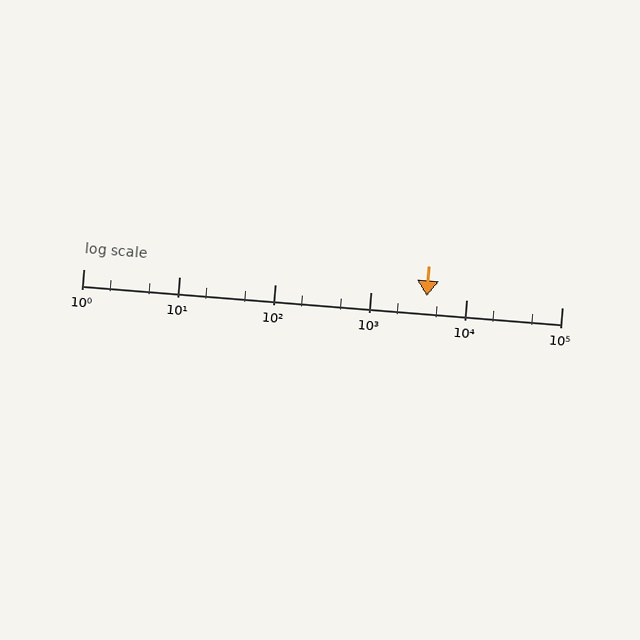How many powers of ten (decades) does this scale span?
The scale spans 5 decades, from 1 to 100000.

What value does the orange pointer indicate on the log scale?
The pointer indicates approximately 3900.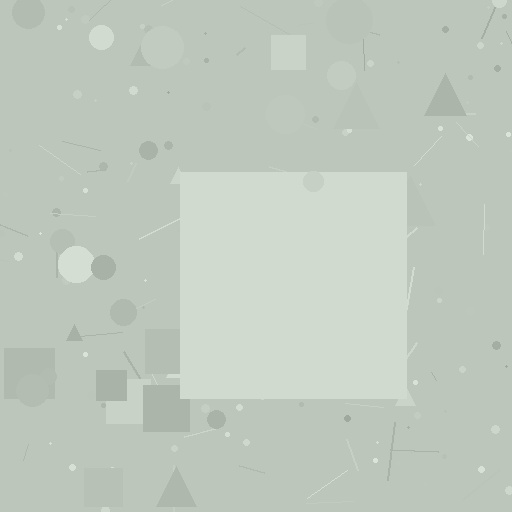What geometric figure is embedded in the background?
A square is embedded in the background.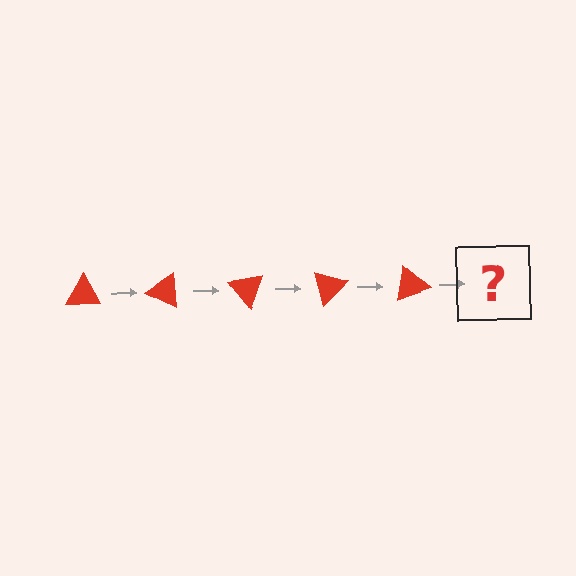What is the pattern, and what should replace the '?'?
The pattern is that the triangle rotates 25 degrees each step. The '?' should be a red triangle rotated 125 degrees.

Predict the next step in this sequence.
The next step is a red triangle rotated 125 degrees.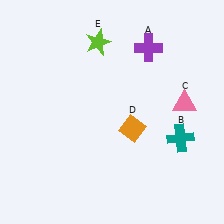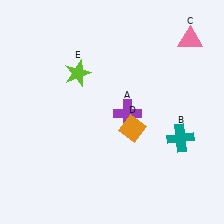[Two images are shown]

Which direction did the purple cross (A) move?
The purple cross (A) moved down.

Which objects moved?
The objects that moved are: the purple cross (A), the pink triangle (C), the lime star (E).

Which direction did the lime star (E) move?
The lime star (E) moved down.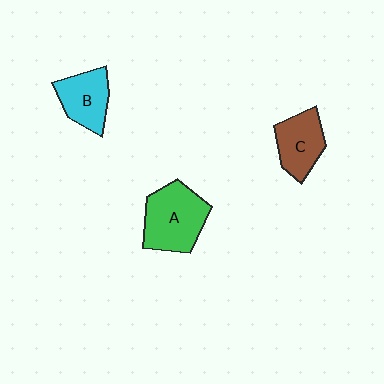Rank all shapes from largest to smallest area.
From largest to smallest: A (green), C (brown), B (cyan).